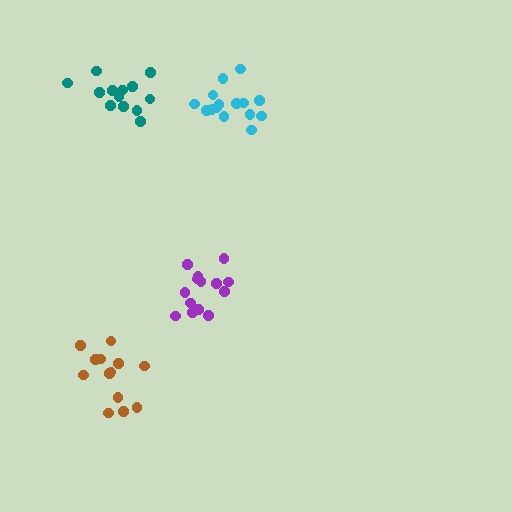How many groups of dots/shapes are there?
There are 4 groups.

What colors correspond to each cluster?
The clusters are colored: purple, brown, teal, cyan.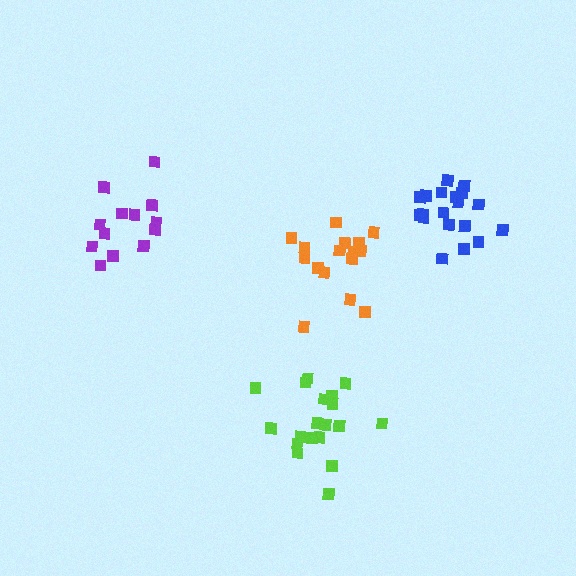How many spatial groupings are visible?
There are 4 spatial groupings.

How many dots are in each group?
Group 1: 16 dots, Group 2: 19 dots, Group 3: 13 dots, Group 4: 19 dots (67 total).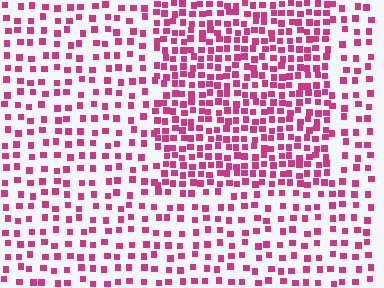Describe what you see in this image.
The image contains small magenta elements arranged at two different densities. A rectangle-shaped region is visible where the elements are more densely packed than the surrounding area.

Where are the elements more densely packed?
The elements are more densely packed inside the rectangle boundary.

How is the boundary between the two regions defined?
The boundary is defined by a change in element density (approximately 2.0x ratio). All elements are the same color, size, and shape.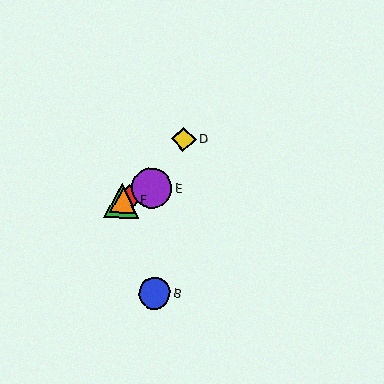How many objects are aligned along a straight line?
4 objects (A, C, E, F) are aligned along a straight line.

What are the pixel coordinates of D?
Object D is at (184, 139).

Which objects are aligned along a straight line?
Objects A, C, E, F are aligned along a straight line.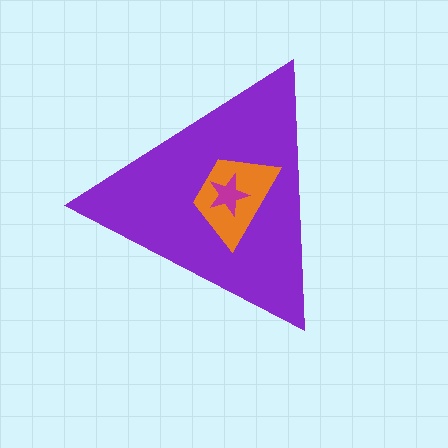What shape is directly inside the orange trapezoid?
The magenta star.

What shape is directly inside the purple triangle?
The orange trapezoid.